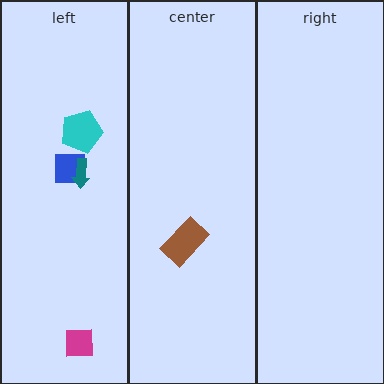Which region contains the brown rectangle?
The center region.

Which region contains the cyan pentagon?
The left region.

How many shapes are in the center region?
1.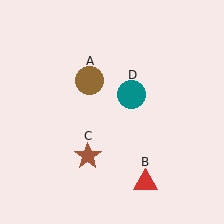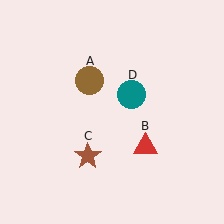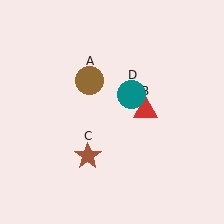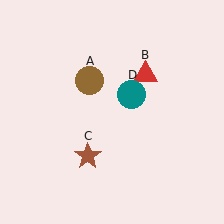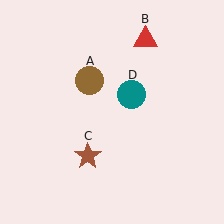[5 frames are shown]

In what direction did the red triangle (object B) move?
The red triangle (object B) moved up.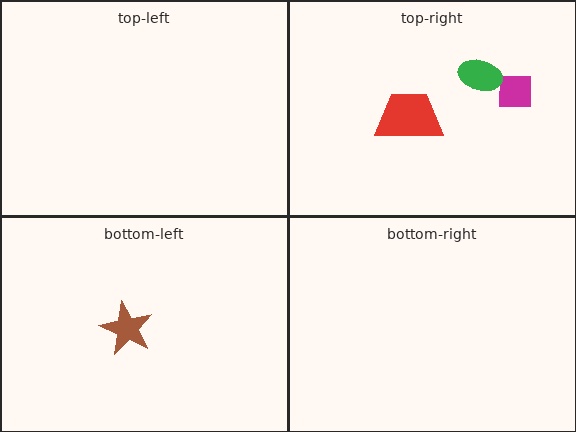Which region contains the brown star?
The bottom-left region.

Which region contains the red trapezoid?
The top-right region.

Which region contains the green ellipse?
The top-right region.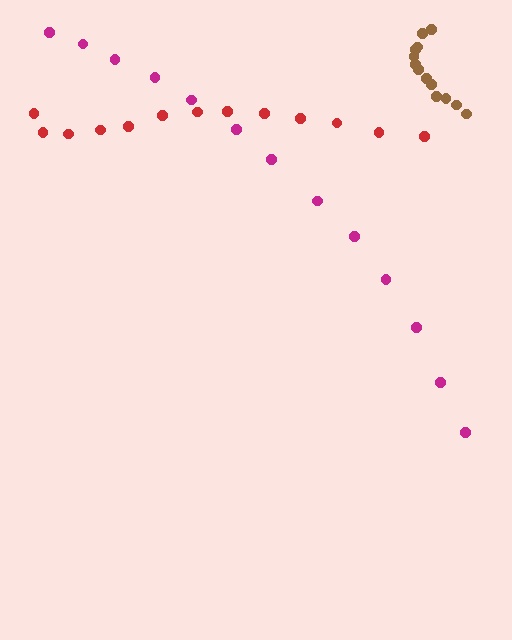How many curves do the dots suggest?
There are 3 distinct paths.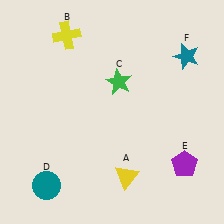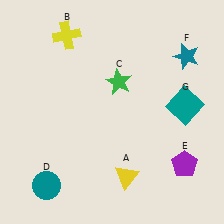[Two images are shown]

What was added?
A teal square (G) was added in Image 2.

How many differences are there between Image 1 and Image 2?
There is 1 difference between the two images.